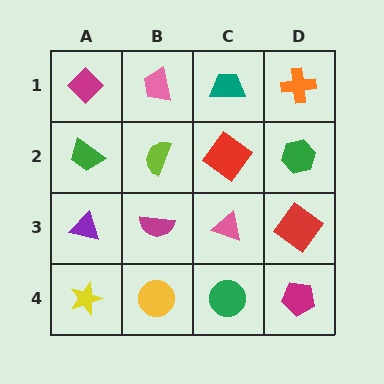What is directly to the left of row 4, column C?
A yellow circle.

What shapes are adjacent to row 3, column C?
A red diamond (row 2, column C), a green circle (row 4, column C), a magenta semicircle (row 3, column B), a red diamond (row 3, column D).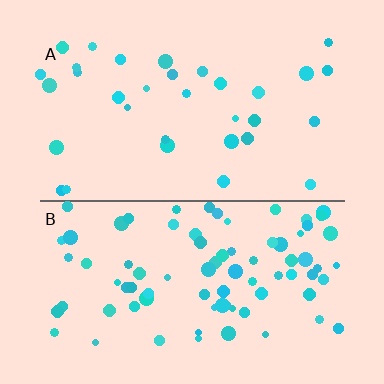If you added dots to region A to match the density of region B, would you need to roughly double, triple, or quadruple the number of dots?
Approximately double.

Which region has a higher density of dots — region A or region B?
B (the bottom).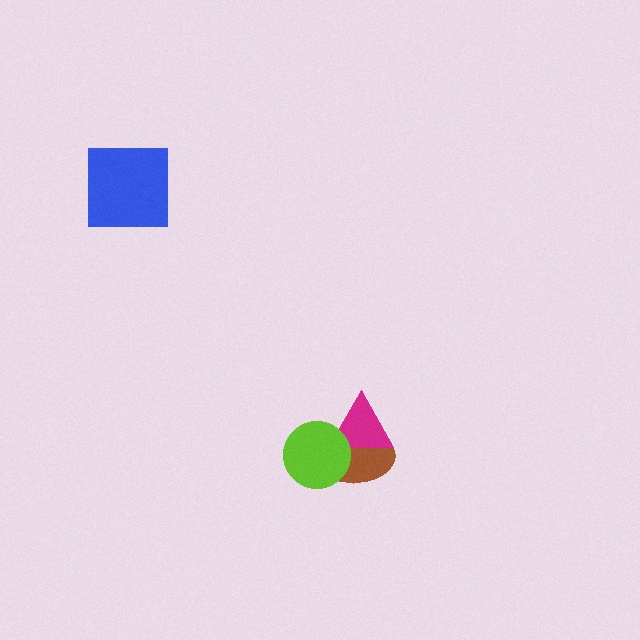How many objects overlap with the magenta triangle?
2 objects overlap with the magenta triangle.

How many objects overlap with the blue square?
0 objects overlap with the blue square.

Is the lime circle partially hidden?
No, no other shape covers it.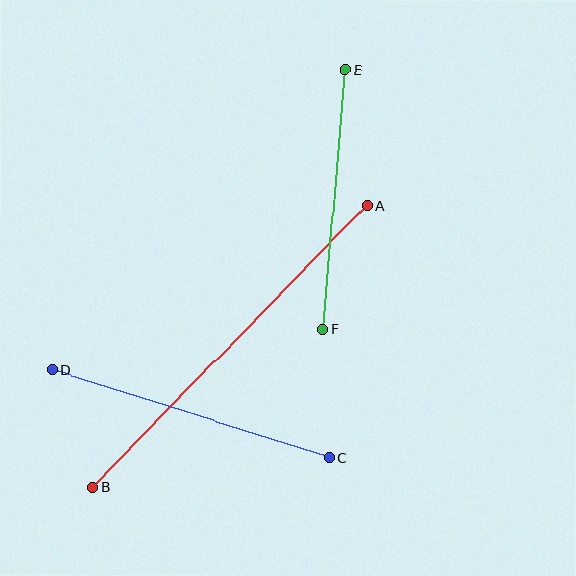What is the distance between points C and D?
The distance is approximately 290 pixels.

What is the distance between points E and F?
The distance is approximately 260 pixels.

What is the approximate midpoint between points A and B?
The midpoint is at approximately (230, 346) pixels.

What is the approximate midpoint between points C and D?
The midpoint is at approximately (191, 414) pixels.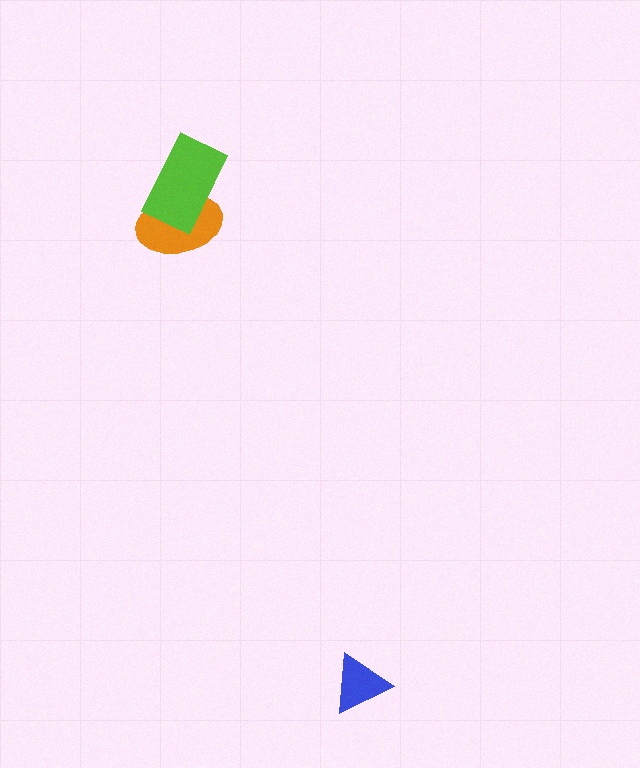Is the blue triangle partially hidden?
No, no other shape covers it.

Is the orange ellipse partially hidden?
Yes, it is partially covered by another shape.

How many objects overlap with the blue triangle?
0 objects overlap with the blue triangle.